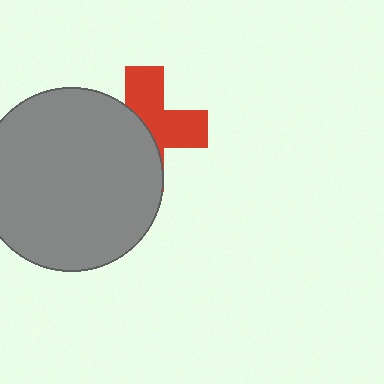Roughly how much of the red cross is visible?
About half of it is visible (roughly 49%).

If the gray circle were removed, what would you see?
You would see the complete red cross.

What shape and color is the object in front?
The object in front is a gray circle.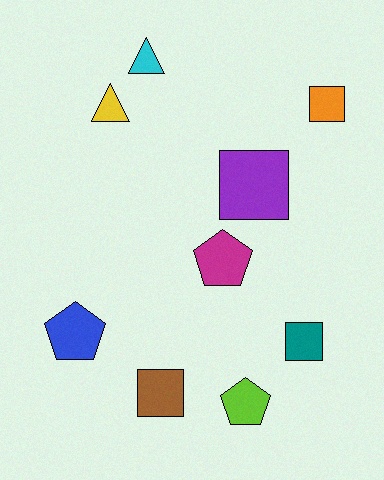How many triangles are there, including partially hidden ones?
There are 2 triangles.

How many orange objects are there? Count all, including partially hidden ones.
There is 1 orange object.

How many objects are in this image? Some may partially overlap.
There are 9 objects.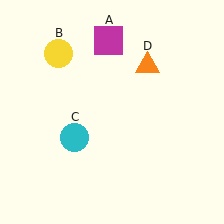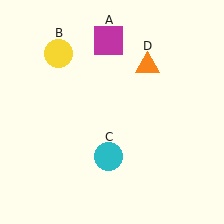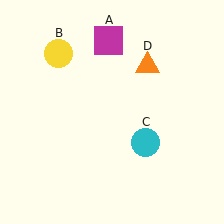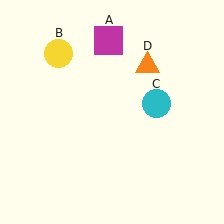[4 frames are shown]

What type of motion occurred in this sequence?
The cyan circle (object C) rotated counterclockwise around the center of the scene.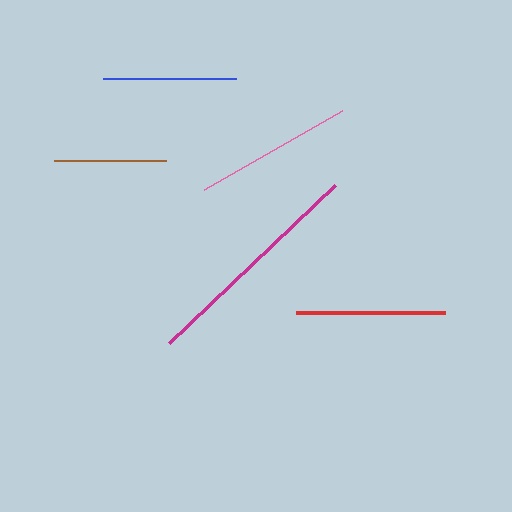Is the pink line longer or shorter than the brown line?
The pink line is longer than the brown line.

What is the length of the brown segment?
The brown segment is approximately 112 pixels long.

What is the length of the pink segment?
The pink segment is approximately 159 pixels long.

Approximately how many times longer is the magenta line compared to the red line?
The magenta line is approximately 1.5 times the length of the red line.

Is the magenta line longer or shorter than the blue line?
The magenta line is longer than the blue line.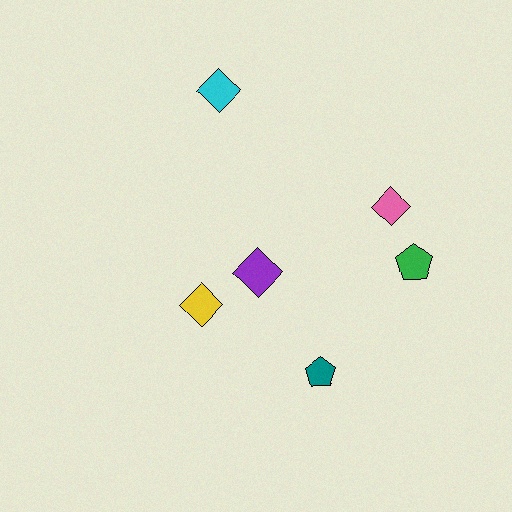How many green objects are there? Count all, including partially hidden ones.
There is 1 green object.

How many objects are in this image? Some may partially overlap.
There are 6 objects.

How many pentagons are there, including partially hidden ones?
There are 2 pentagons.